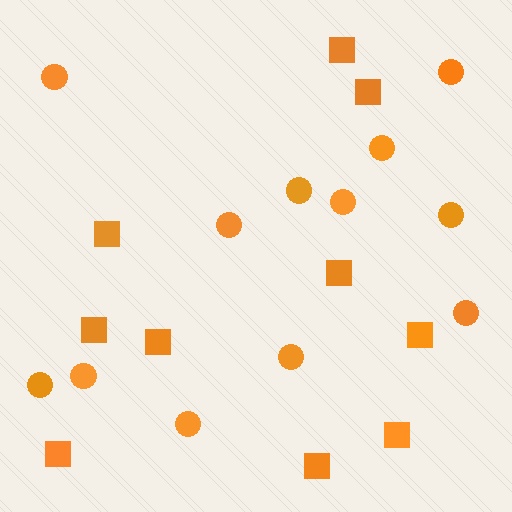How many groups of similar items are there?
There are 2 groups: one group of squares (10) and one group of circles (12).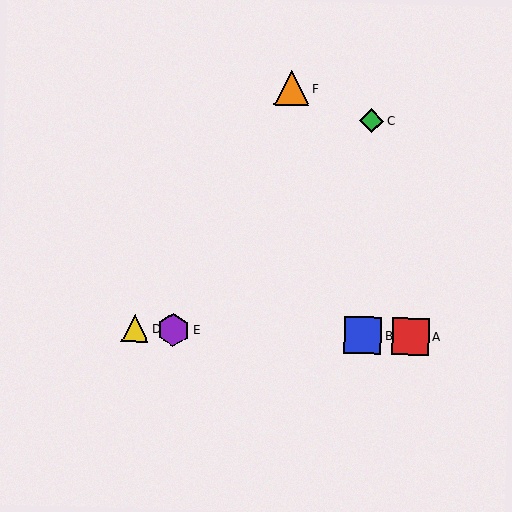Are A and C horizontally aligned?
No, A is at y≈337 and C is at y≈120.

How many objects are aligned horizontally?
4 objects (A, B, D, E) are aligned horizontally.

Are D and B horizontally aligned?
Yes, both are at y≈329.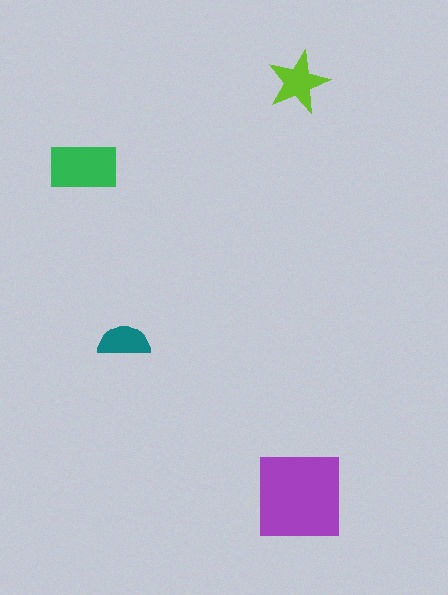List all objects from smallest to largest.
The teal semicircle, the lime star, the green rectangle, the purple square.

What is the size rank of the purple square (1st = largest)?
1st.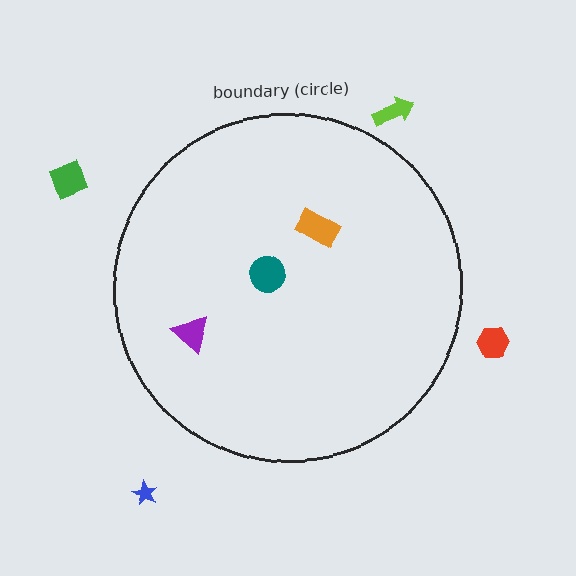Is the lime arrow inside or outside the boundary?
Outside.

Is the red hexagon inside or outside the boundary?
Outside.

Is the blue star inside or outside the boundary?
Outside.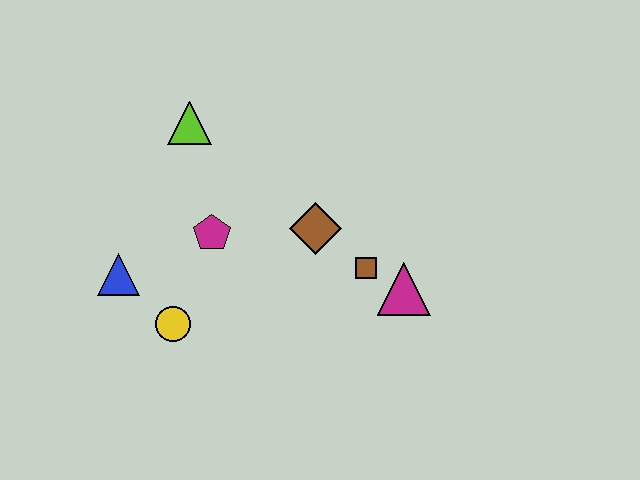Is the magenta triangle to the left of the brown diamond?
No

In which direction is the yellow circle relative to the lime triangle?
The yellow circle is below the lime triangle.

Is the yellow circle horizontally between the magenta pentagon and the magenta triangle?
No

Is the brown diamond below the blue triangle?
No